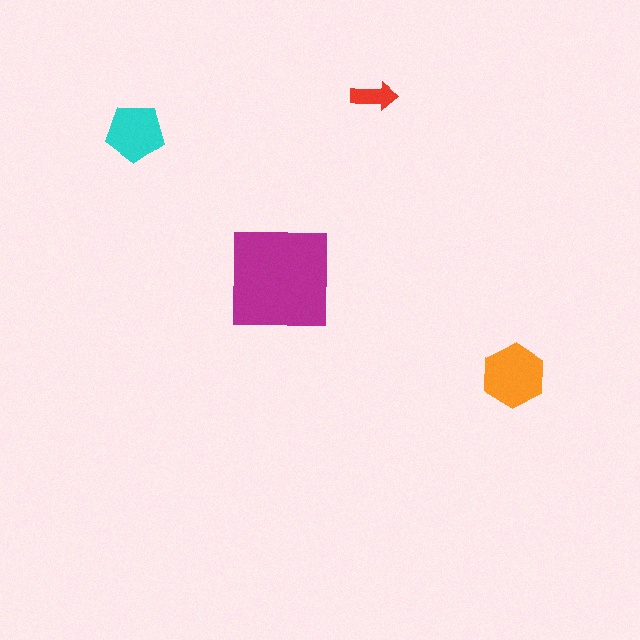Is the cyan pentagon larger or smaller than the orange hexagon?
Smaller.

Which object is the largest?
The magenta square.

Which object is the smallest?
The red arrow.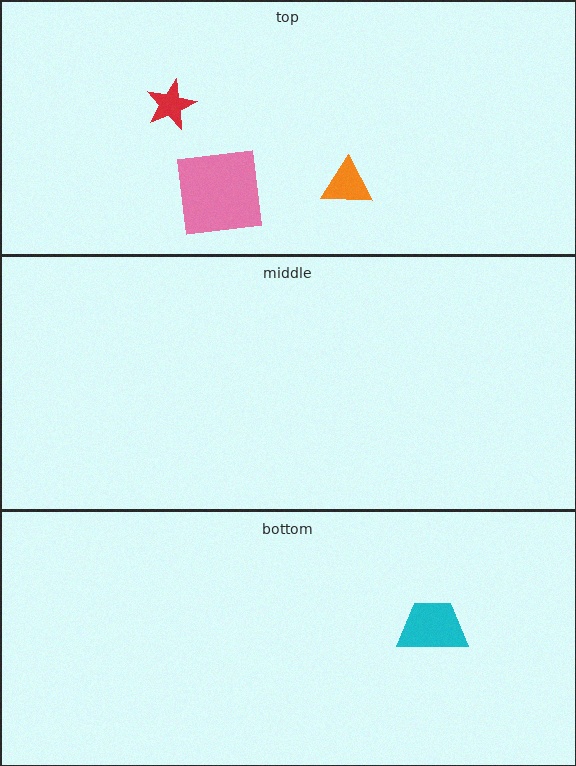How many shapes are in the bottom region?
1.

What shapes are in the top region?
The orange triangle, the red star, the pink square.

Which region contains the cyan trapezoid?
The bottom region.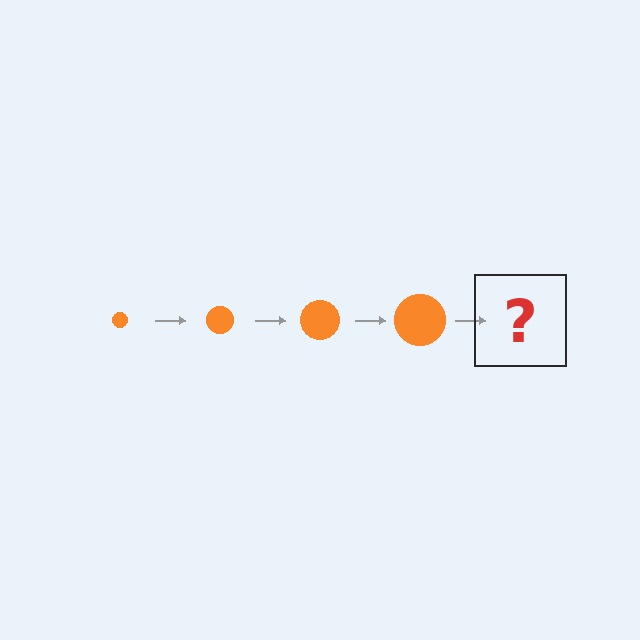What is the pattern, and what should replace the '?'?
The pattern is that the circle gets progressively larger each step. The '?' should be an orange circle, larger than the previous one.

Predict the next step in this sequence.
The next step is an orange circle, larger than the previous one.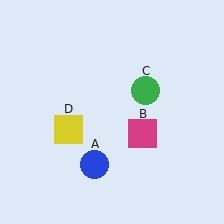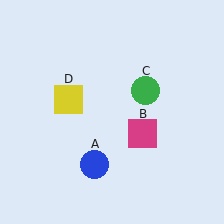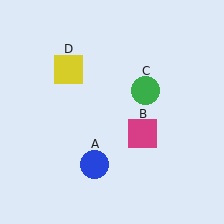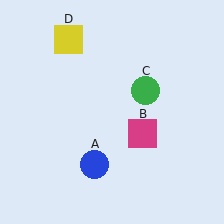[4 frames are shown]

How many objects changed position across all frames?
1 object changed position: yellow square (object D).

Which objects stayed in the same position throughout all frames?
Blue circle (object A) and magenta square (object B) and green circle (object C) remained stationary.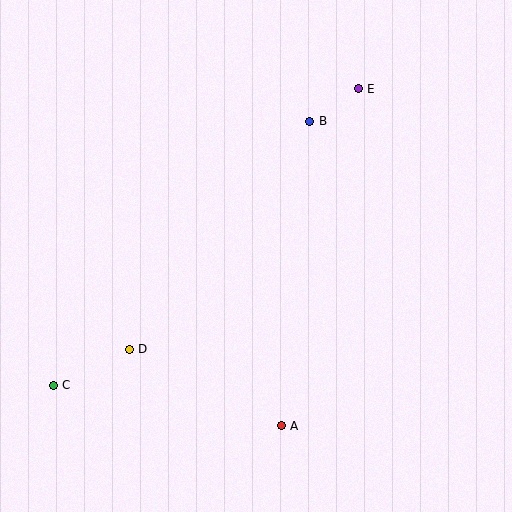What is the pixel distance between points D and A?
The distance between D and A is 170 pixels.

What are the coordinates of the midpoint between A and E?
The midpoint between A and E is at (320, 257).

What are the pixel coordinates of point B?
Point B is at (310, 121).